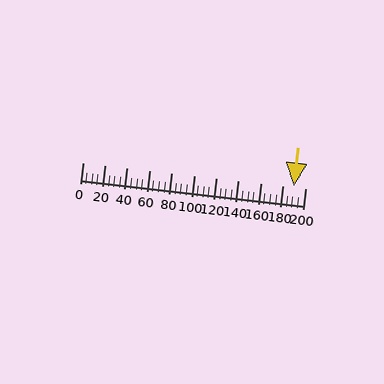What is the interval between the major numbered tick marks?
The major tick marks are spaced 20 units apart.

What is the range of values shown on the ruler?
The ruler shows values from 0 to 200.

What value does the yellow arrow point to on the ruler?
The yellow arrow points to approximately 190.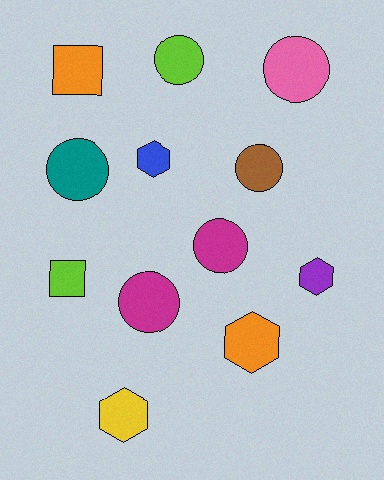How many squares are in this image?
There are 2 squares.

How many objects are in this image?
There are 12 objects.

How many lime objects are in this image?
There are 2 lime objects.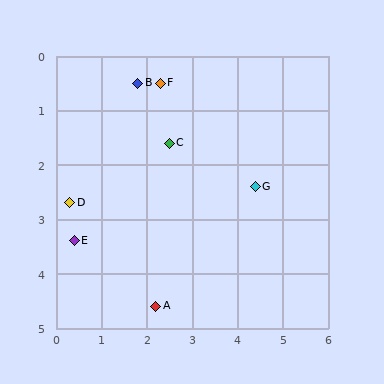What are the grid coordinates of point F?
Point F is at approximately (2.3, 0.5).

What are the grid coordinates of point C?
Point C is at approximately (2.5, 1.6).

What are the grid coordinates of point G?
Point G is at approximately (4.4, 2.4).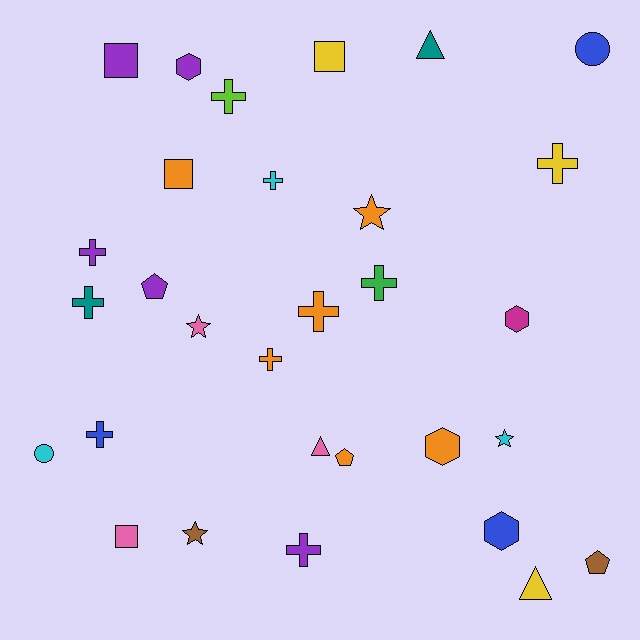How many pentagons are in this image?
There are 3 pentagons.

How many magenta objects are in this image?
There is 1 magenta object.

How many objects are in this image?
There are 30 objects.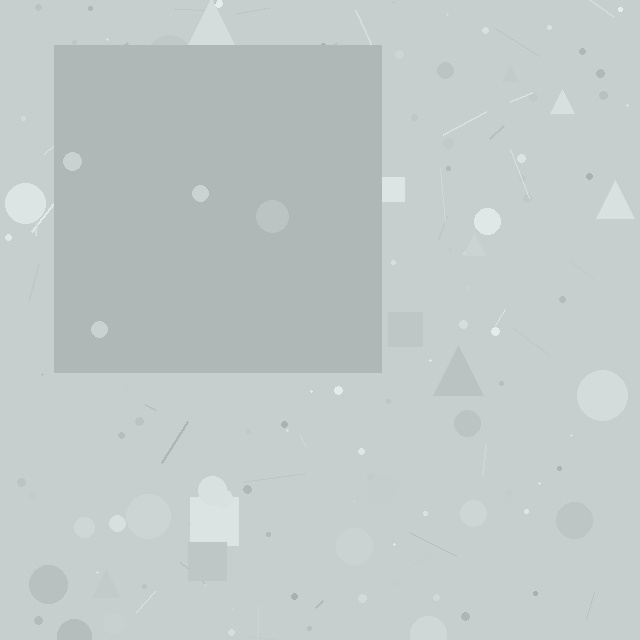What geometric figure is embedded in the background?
A square is embedded in the background.